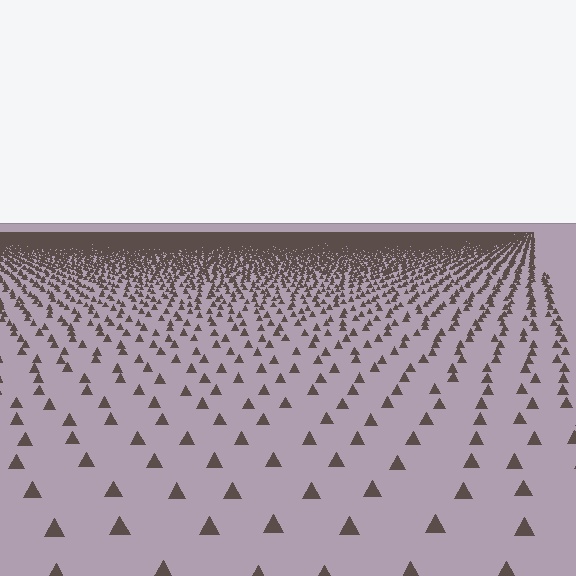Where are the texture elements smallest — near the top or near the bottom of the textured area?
Near the top.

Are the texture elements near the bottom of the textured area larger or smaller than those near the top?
Larger. Near the bottom, elements are closer to the viewer and appear at a bigger on-screen size.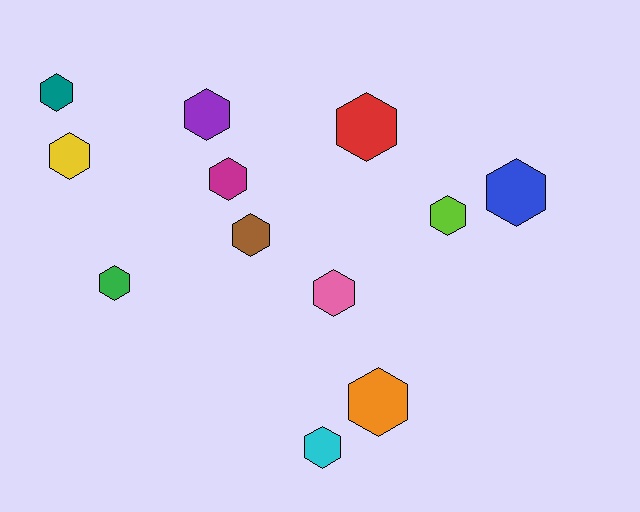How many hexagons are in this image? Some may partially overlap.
There are 12 hexagons.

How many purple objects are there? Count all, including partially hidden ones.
There is 1 purple object.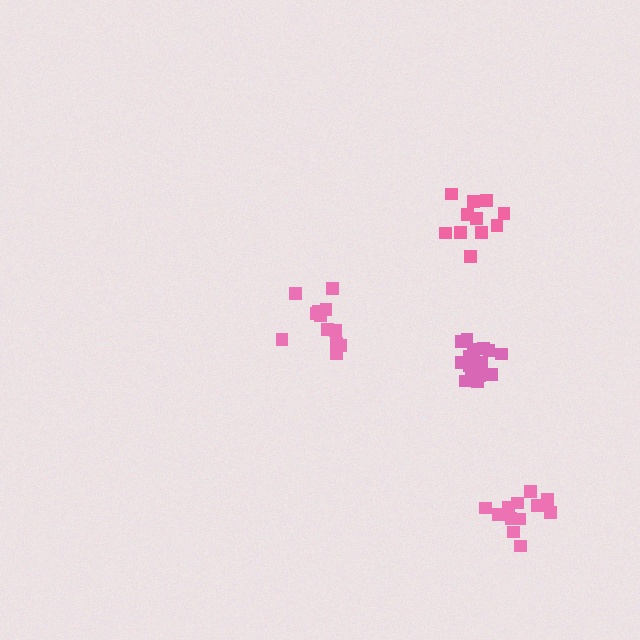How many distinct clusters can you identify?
There are 4 distinct clusters.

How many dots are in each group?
Group 1: 12 dots, Group 2: 16 dots, Group 3: 11 dots, Group 4: 12 dots (51 total).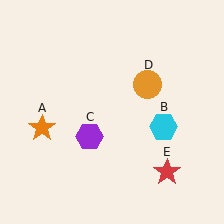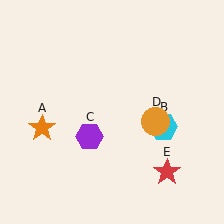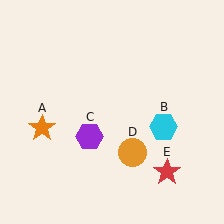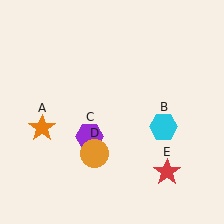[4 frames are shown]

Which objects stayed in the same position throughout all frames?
Orange star (object A) and cyan hexagon (object B) and purple hexagon (object C) and red star (object E) remained stationary.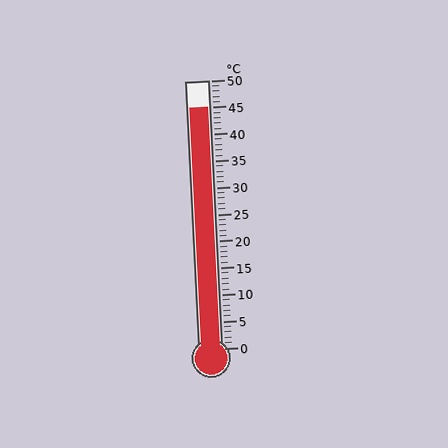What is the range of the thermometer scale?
The thermometer scale ranges from 0°C to 50°C.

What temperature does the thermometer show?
The thermometer shows approximately 45°C.